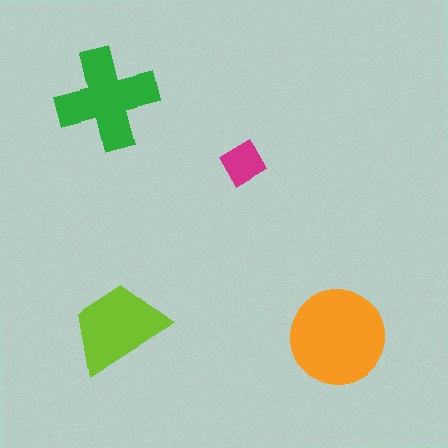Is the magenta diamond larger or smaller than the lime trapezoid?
Smaller.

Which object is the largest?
The orange circle.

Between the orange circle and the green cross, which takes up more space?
The orange circle.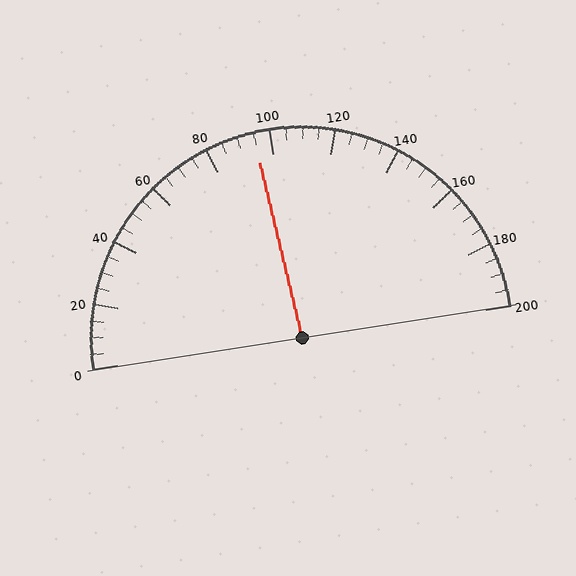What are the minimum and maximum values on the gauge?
The gauge ranges from 0 to 200.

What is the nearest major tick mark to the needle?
The nearest major tick mark is 100.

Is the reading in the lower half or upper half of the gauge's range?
The reading is in the lower half of the range (0 to 200).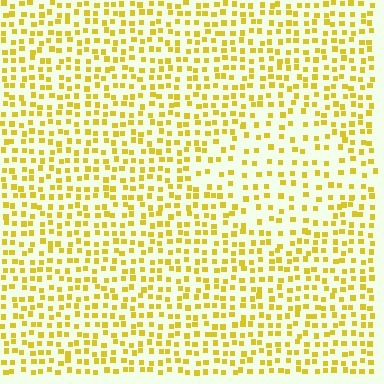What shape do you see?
I see a diamond.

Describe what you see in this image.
The image contains small yellow elements arranged at two different densities. A diamond-shaped region is visible where the elements are less densely packed than the surrounding area.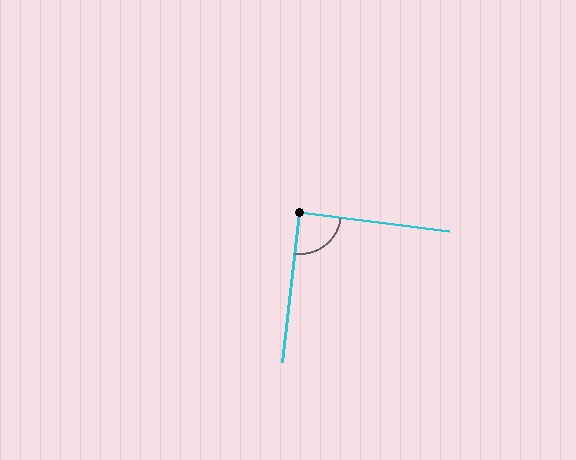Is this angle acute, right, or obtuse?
It is approximately a right angle.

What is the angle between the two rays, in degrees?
Approximately 90 degrees.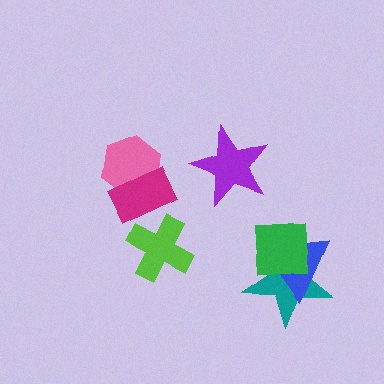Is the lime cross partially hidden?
No, no other shape covers it.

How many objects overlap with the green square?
2 objects overlap with the green square.